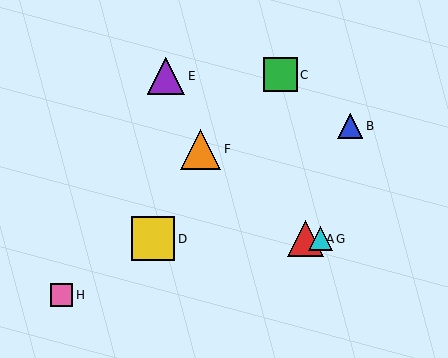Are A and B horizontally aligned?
No, A is at y≈239 and B is at y≈126.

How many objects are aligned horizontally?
3 objects (A, D, G) are aligned horizontally.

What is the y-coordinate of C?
Object C is at y≈75.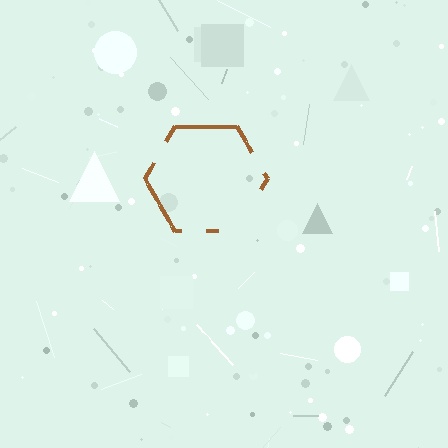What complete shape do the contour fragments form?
The contour fragments form a hexagon.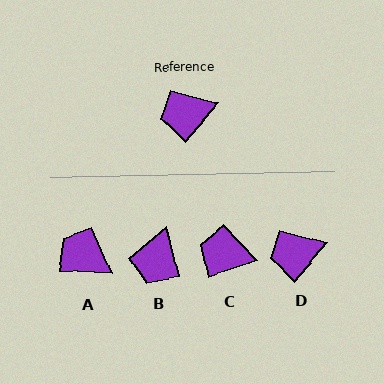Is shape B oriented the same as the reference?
No, it is off by about 55 degrees.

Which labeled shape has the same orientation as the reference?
D.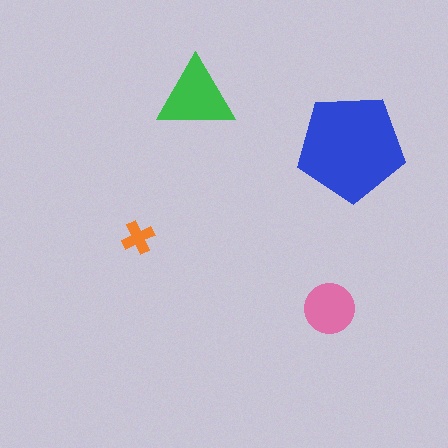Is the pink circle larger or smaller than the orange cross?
Larger.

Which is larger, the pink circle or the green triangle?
The green triangle.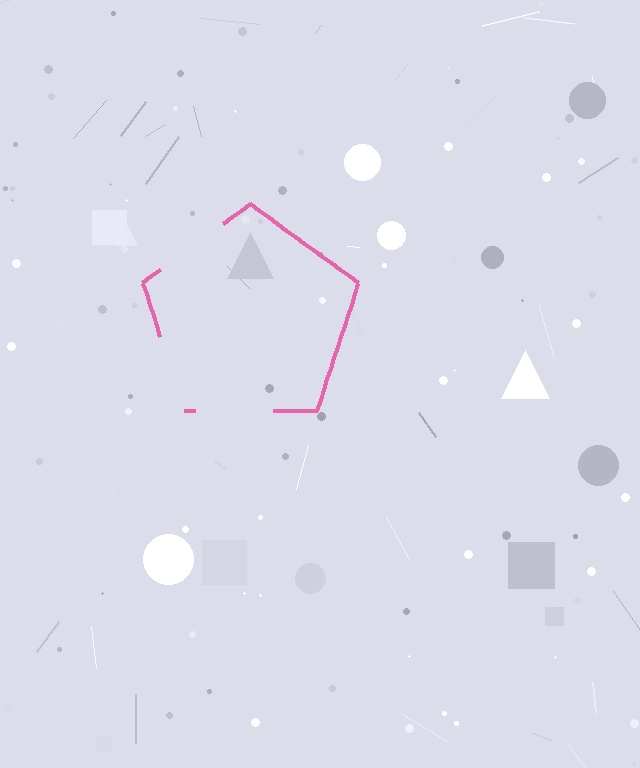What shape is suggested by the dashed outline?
The dashed outline suggests a pentagon.